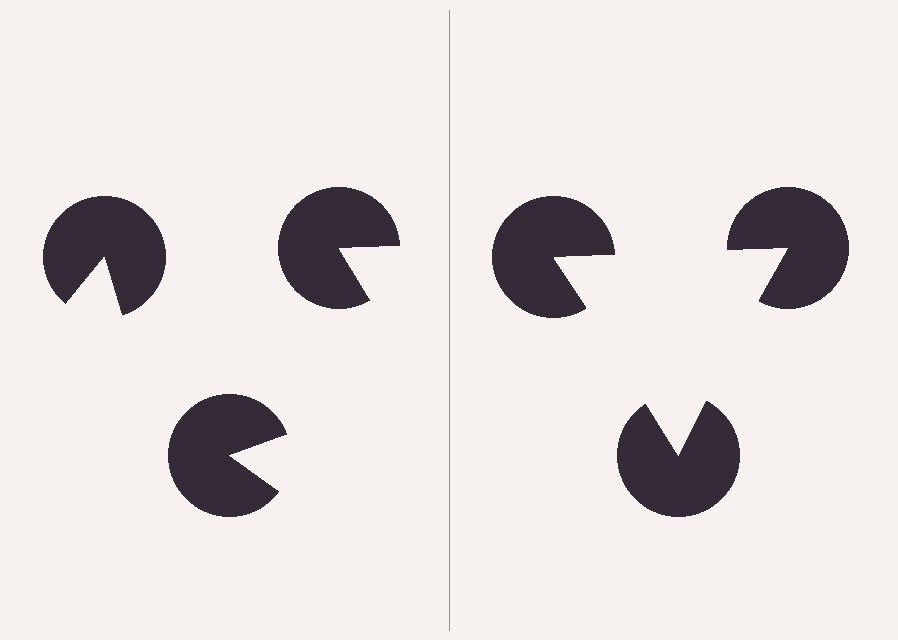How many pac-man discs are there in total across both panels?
6 — 3 on each side.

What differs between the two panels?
The pac-man discs are positioned identically on both sides; only the wedge orientations differ. On the right they align to a triangle; on the left they are misaligned.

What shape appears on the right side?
An illusory triangle.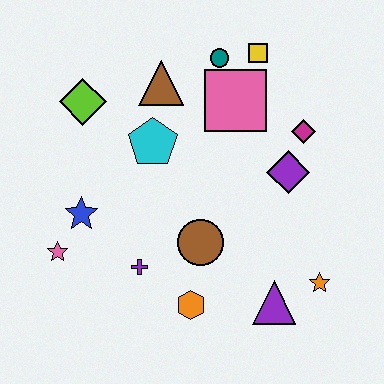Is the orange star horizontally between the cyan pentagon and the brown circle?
No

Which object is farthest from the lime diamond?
The orange star is farthest from the lime diamond.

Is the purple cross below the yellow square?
Yes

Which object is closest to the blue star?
The pink star is closest to the blue star.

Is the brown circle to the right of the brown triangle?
Yes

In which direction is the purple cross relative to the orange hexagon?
The purple cross is to the left of the orange hexagon.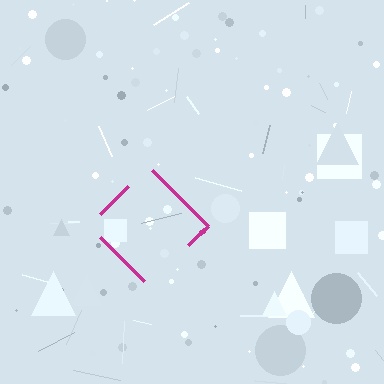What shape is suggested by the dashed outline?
The dashed outline suggests a diamond.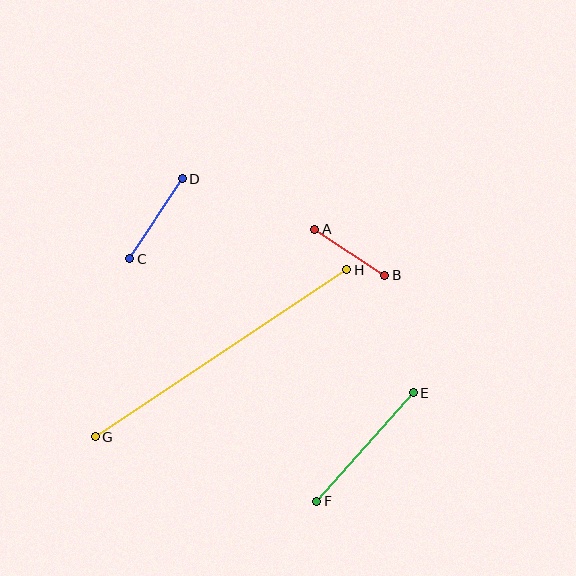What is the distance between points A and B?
The distance is approximately 84 pixels.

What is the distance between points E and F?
The distance is approximately 145 pixels.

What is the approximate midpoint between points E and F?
The midpoint is at approximately (365, 447) pixels.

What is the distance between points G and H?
The distance is approximately 302 pixels.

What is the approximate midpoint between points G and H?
The midpoint is at approximately (221, 353) pixels.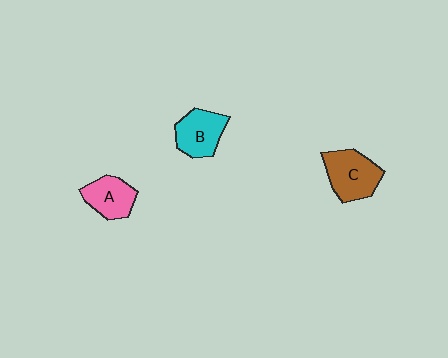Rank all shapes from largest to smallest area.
From largest to smallest: C (brown), B (cyan), A (pink).